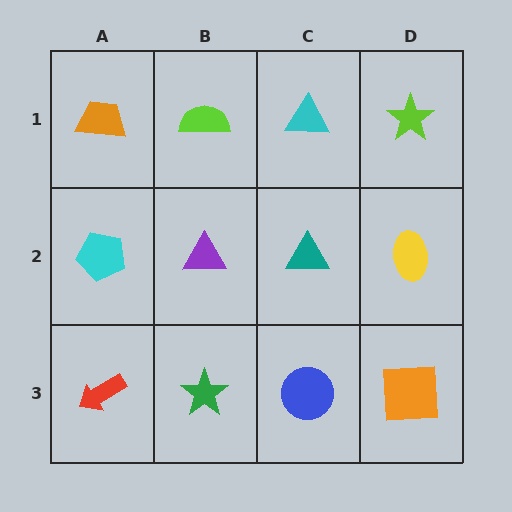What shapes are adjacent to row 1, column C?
A teal triangle (row 2, column C), a lime semicircle (row 1, column B), a lime star (row 1, column D).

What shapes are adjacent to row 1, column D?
A yellow ellipse (row 2, column D), a cyan triangle (row 1, column C).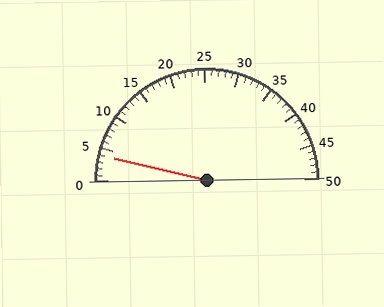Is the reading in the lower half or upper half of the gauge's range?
The reading is in the lower half of the range (0 to 50).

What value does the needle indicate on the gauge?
The needle indicates approximately 4.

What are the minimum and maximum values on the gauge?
The gauge ranges from 0 to 50.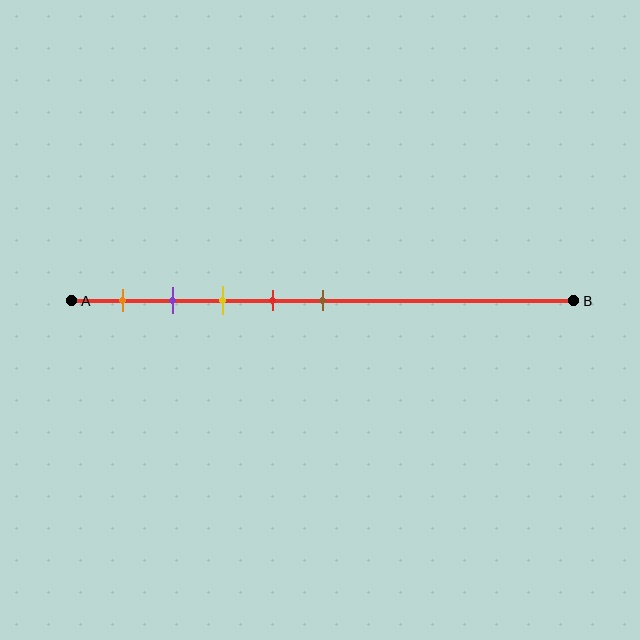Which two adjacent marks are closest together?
The purple and yellow marks are the closest adjacent pair.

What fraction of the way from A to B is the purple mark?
The purple mark is approximately 20% (0.2) of the way from A to B.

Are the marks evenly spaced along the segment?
Yes, the marks are approximately evenly spaced.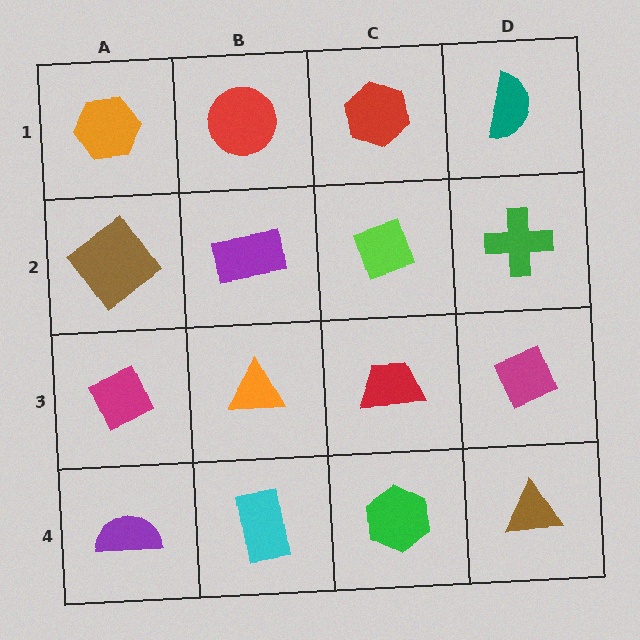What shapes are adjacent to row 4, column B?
An orange triangle (row 3, column B), a purple semicircle (row 4, column A), a green hexagon (row 4, column C).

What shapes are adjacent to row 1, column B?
A purple rectangle (row 2, column B), an orange hexagon (row 1, column A), a red hexagon (row 1, column C).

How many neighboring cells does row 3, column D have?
3.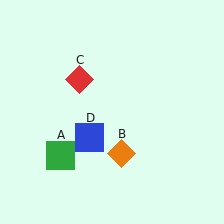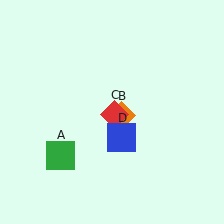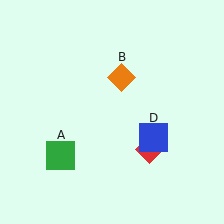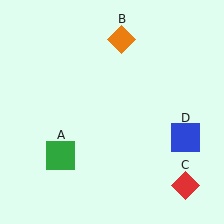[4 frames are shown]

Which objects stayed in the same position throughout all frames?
Green square (object A) remained stationary.